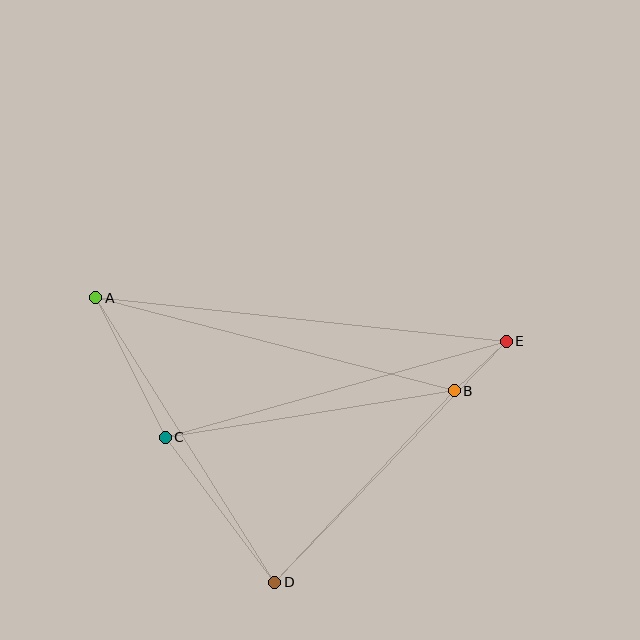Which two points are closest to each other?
Points B and E are closest to each other.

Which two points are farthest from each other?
Points A and E are farthest from each other.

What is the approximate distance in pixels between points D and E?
The distance between D and E is approximately 334 pixels.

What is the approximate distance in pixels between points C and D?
The distance between C and D is approximately 182 pixels.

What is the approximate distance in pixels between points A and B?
The distance between A and B is approximately 370 pixels.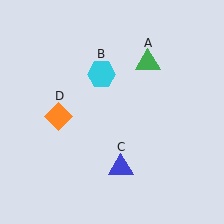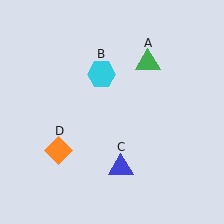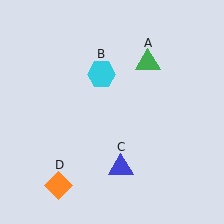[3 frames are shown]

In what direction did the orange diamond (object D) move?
The orange diamond (object D) moved down.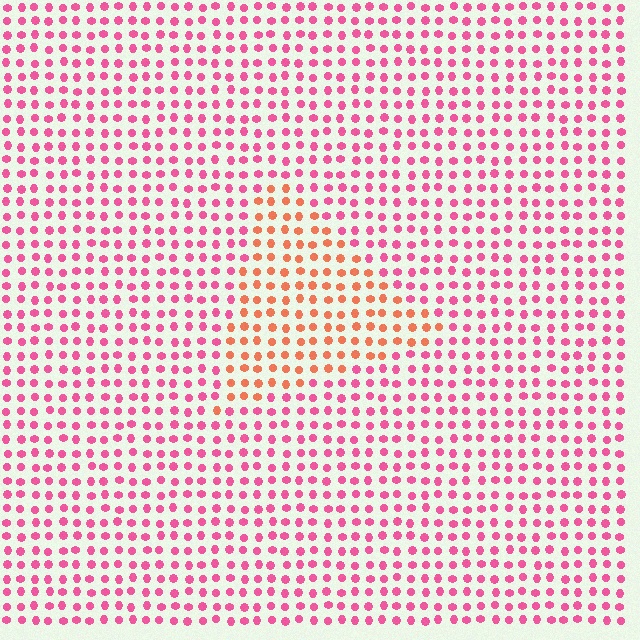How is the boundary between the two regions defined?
The boundary is defined purely by a slight shift in hue (about 41 degrees). Spacing, size, and orientation are identical on both sides.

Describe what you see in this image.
The image is filled with small pink elements in a uniform arrangement. A triangle-shaped region is visible where the elements are tinted to a slightly different hue, forming a subtle color boundary.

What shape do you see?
I see a triangle.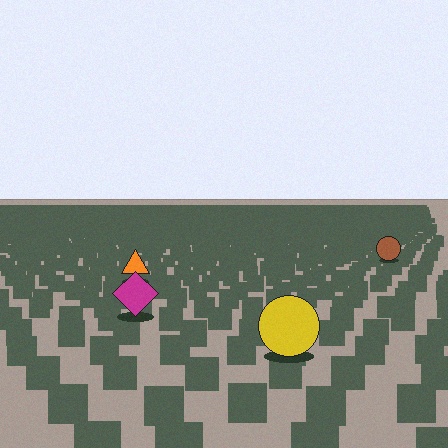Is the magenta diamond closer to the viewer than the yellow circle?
No. The yellow circle is closer — you can tell from the texture gradient: the ground texture is coarser near it.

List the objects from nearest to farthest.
From nearest to farthest: the yellow circle, the magenta diamond, the orange triangle, the brown circle.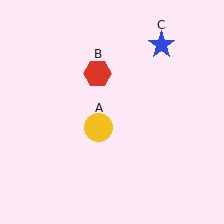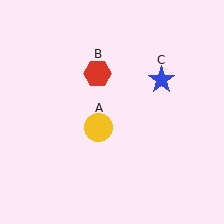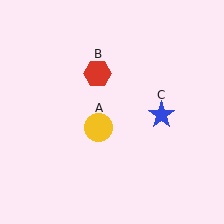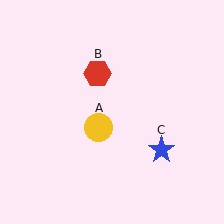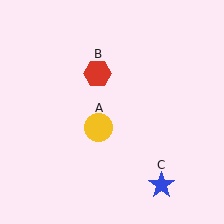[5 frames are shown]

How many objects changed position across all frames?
1 object changed position: blue star (object C).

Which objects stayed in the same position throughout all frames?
Yellow circle (object A) and red hexagon (object B) remained stationary.